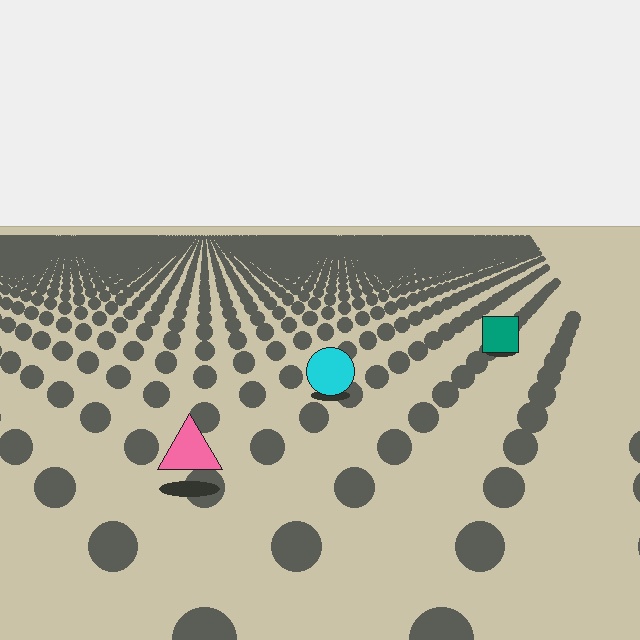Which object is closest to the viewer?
The pink triangle is closest. The texture marks near it are larger and more spread out.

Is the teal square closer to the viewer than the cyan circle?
No. The cyan circle is closer — you can tell from the texture gradient: the ground texture is coarser near it.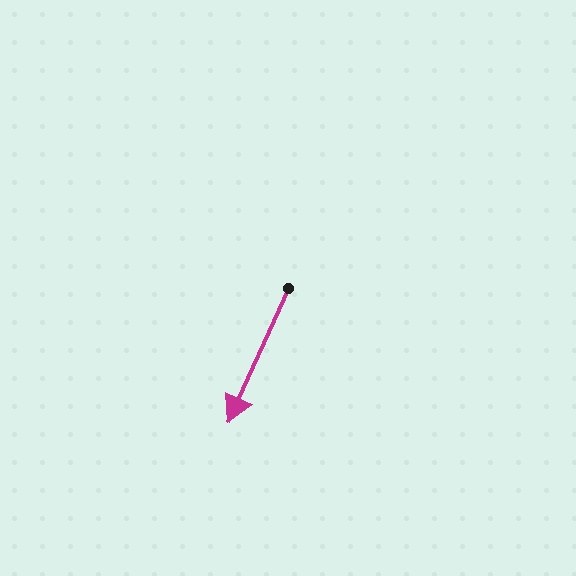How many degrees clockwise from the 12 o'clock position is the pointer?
Approximately 204 degrees.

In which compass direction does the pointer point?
Southwest.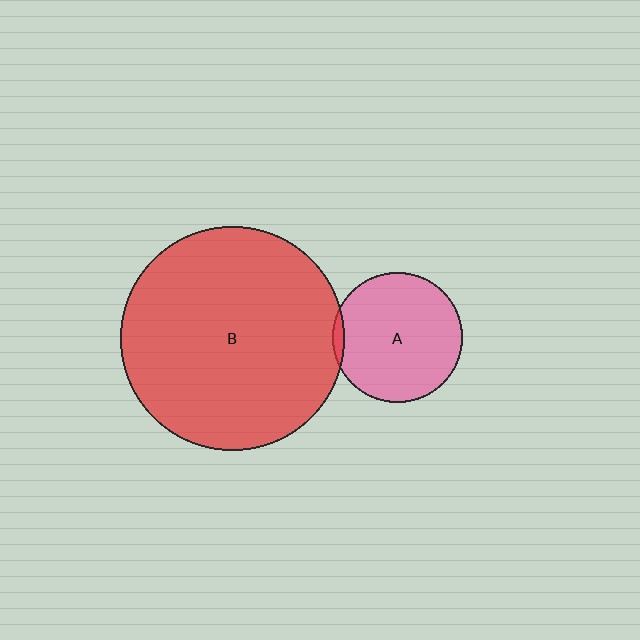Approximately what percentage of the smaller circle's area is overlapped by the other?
Approximately 5%.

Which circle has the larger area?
Circle B (red).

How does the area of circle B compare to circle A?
Approximately 3.0 times.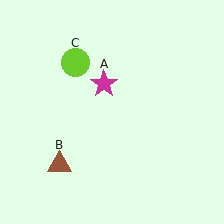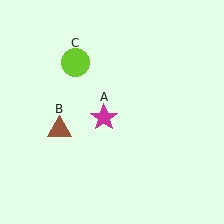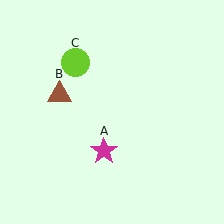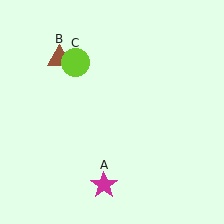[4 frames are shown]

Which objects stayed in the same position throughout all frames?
Lime circle (object C) remained stationary.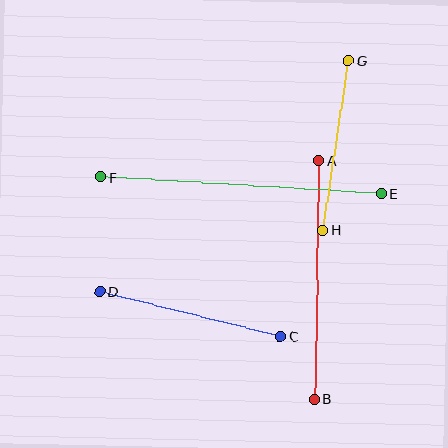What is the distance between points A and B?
The distance is approximately 238 pixels.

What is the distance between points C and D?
The distance is approximately 186 pixels.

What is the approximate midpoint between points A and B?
The midpoint is at approximately (317, 280) pixels.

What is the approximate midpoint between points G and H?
The midpoint is at approximately (336, 145) pixels.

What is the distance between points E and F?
The distance is approximately 281 pixels.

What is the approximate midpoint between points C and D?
The midpoint is at approximately (190, 314) pixels.